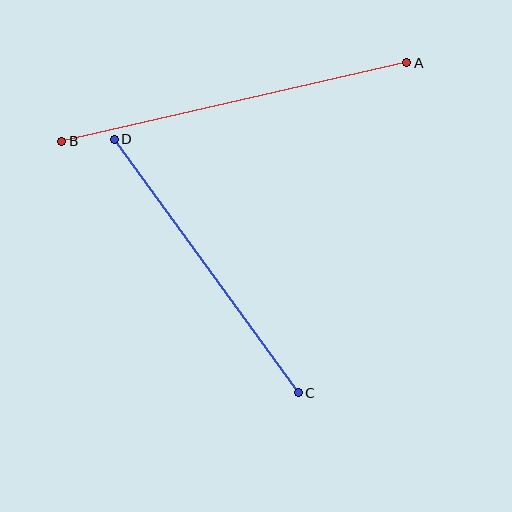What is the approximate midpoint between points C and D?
The midpoint is at approximately (206, 266) pixels.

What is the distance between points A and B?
The distance is approximately 354 pixels.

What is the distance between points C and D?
The distance is approximately 313 pixels.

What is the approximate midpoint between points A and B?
The midpoint is at approximately (234, 102) pixels.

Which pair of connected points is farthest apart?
Points A and B are farthest apart.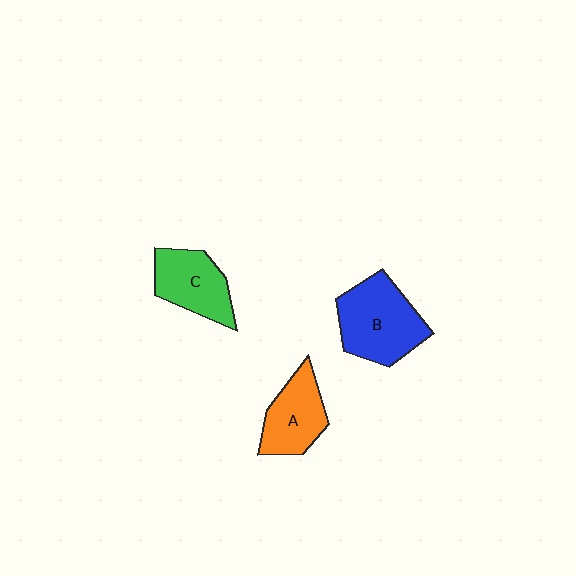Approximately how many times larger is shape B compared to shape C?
Approximately 1.4 times.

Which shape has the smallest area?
Shape A (orange).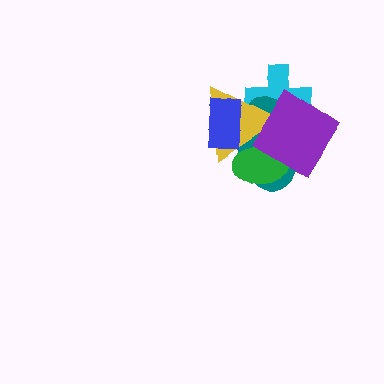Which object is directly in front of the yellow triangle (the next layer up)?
The green ellipse is directly in front of the yellow triangle.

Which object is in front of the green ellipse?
The purple diamond is in front of the green ellipse.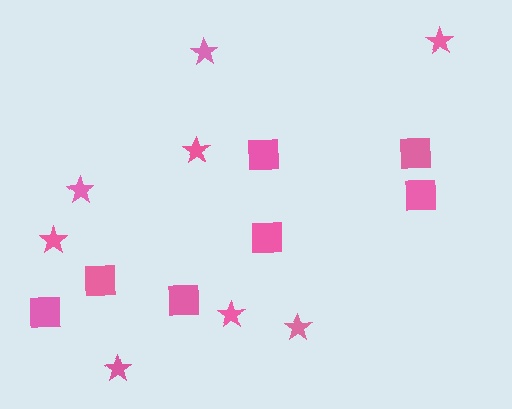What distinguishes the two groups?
There are 2 groups: one group of squares (7) and one group of stars (8).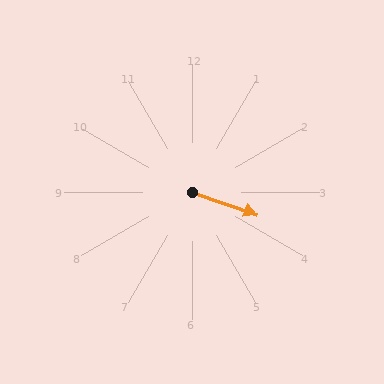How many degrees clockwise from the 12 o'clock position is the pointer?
Approximately 109 degrees.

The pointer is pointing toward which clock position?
Roughly 4 o'clock.